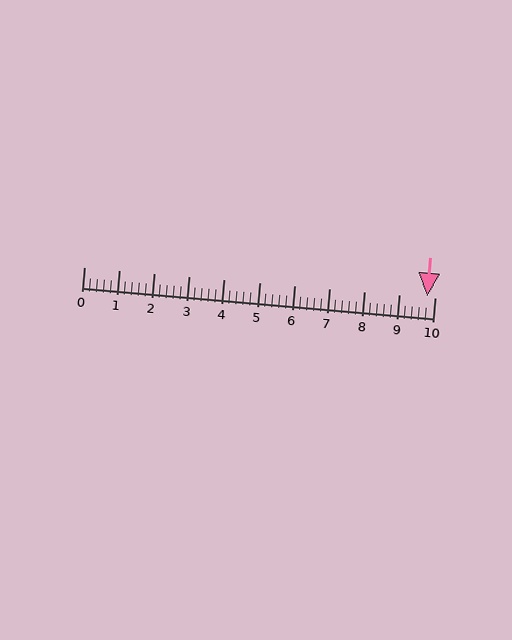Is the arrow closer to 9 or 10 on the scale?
The arrow is closer to 10.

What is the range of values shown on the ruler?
The ruler shows values from 0 to 10.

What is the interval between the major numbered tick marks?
The major tick marks are spaced 1 units apart.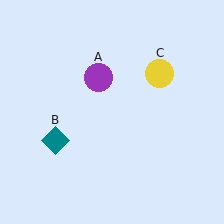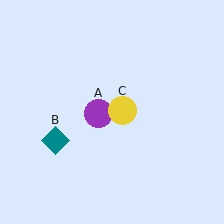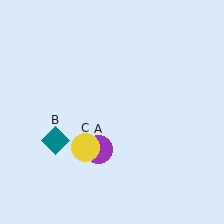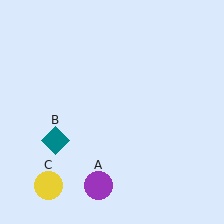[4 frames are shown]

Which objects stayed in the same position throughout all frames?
Teal diamond (object B) remained stationary.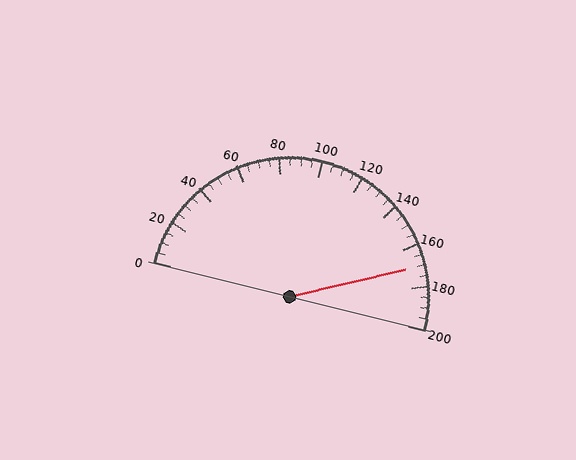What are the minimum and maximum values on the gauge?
The gauge ranges from 0 to 200.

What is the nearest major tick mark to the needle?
The nearest major tick mark is 160.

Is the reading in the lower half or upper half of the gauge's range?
The reading is in the upper half of the range (0 to 200).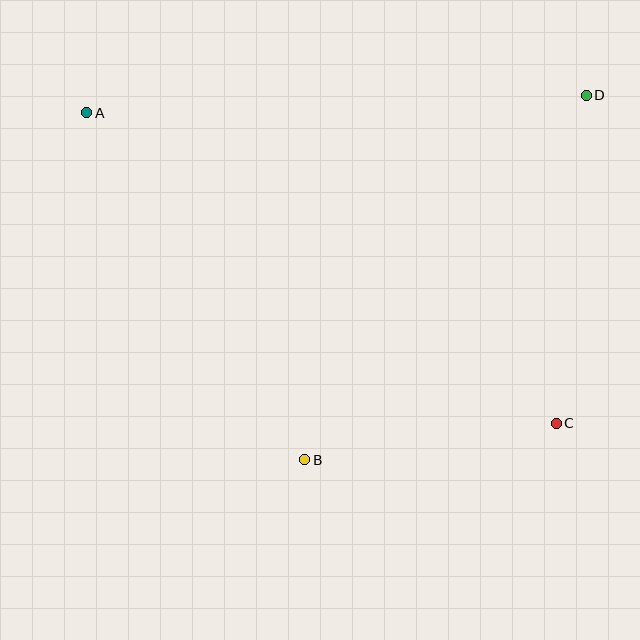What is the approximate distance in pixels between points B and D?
The distance between B and D is approximately 461 pixels.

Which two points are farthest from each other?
Points A and C are farthest from each other.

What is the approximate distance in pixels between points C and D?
The distance between C and D is approximately 330 pixels.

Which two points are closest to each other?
Points B and C are closest to each other.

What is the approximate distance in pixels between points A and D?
The distance between A and D is approximately 500 pixels.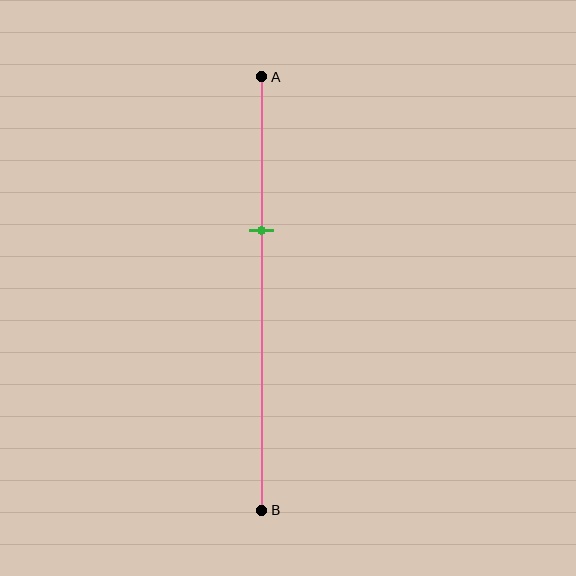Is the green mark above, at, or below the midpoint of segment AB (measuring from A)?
The green mark is above the midpoint of segment AB.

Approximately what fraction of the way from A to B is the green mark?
The green mark is approximately 35% of the way from A to B.